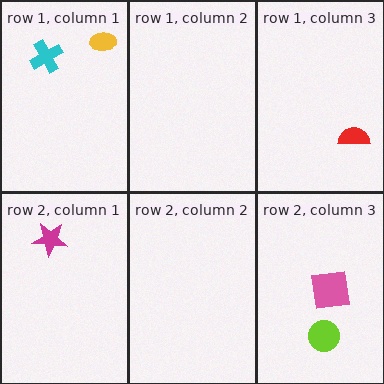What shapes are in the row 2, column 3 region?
The pink square, the lime circle.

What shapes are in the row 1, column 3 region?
The red semicircle.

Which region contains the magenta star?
The row 2, column 1 region.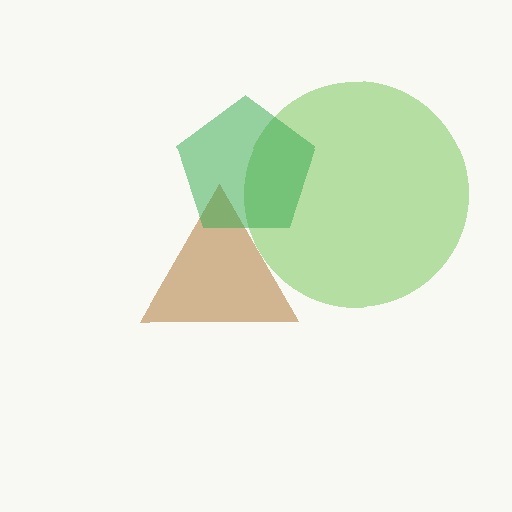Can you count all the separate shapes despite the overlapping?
Yes, there are 3 separate shapes.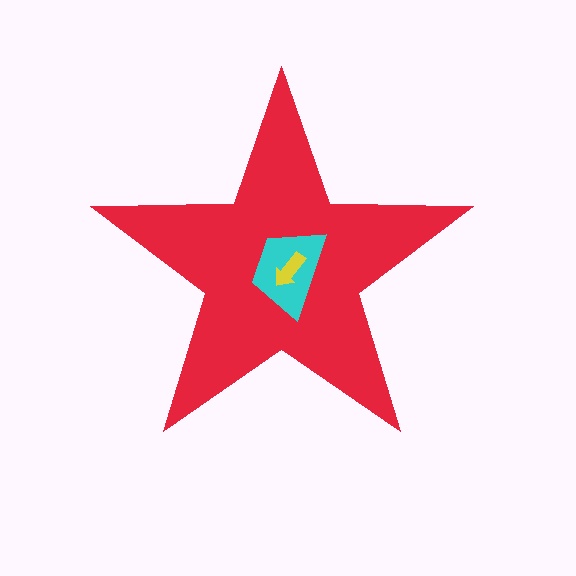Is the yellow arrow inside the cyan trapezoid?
Yes.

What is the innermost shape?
The yellow arrow.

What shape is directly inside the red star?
The cyan trapezoid.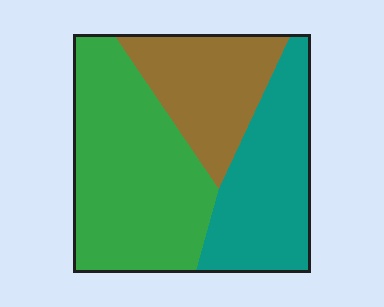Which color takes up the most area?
Green, at roughly 45%.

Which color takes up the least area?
Brown, at roughly 25%.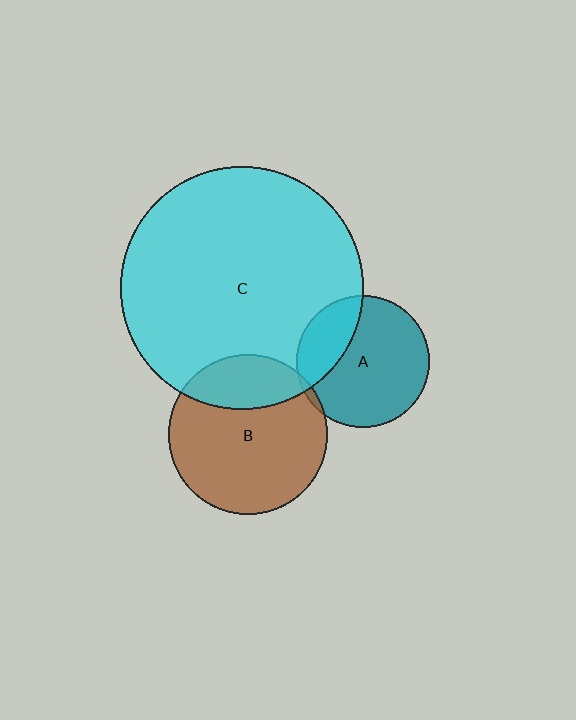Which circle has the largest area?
Circle C (cyan).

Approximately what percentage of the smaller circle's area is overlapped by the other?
Approximately 25%.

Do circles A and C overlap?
Yes.